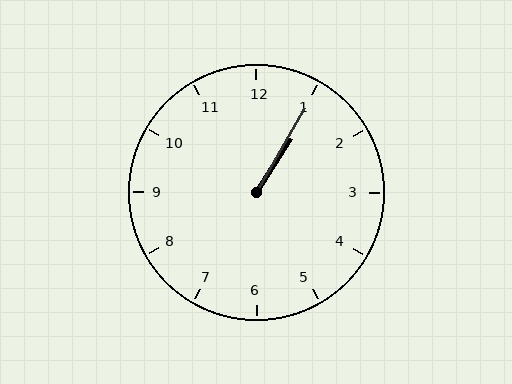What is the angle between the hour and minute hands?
Approximately 2 degrees.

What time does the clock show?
1:05.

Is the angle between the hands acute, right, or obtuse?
It is acute.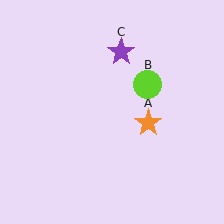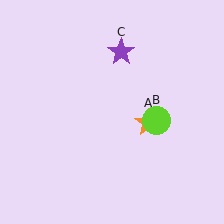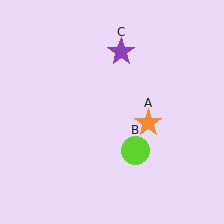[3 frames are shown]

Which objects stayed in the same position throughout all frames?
Orange star (object A) and purple star (object C) remained stationary.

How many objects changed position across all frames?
1 object changed position: lime circle (object B).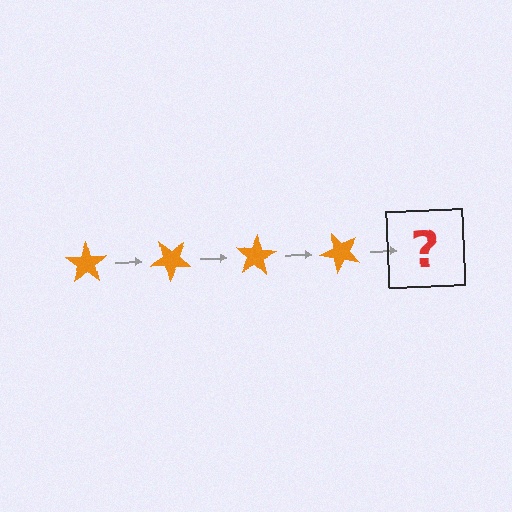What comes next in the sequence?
The next element should be an orange star rotated 160 degrees.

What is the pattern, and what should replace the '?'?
The pattern is that the star rotates 40 degrees each step. The '?' should be an orange star rotated 160 degrees.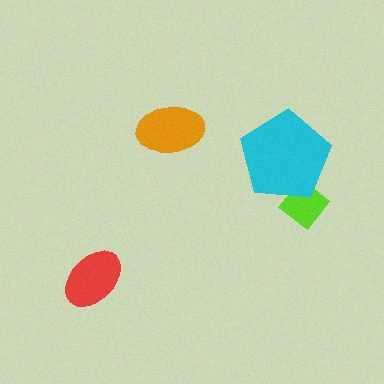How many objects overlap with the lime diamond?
1 object overlaps with the lime diamond.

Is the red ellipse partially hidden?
No, no other shape covers it.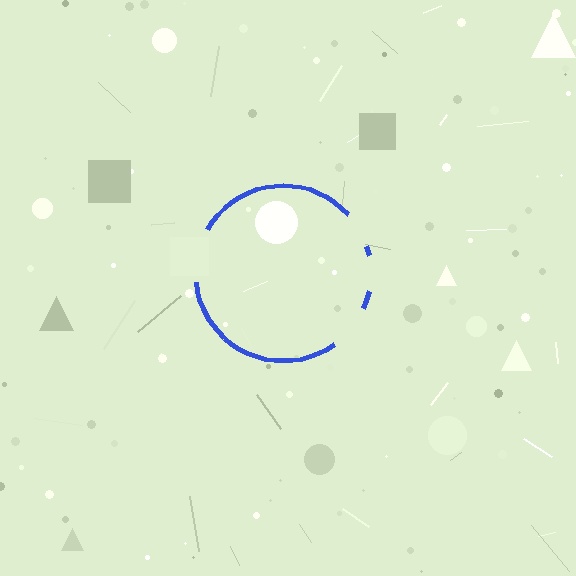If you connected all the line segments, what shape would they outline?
They would outline a circle.